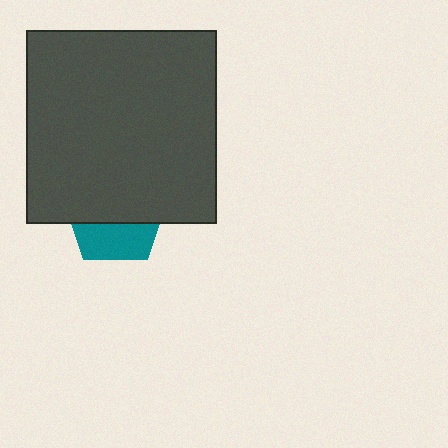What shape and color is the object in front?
The object in front is a dark gray rectangle.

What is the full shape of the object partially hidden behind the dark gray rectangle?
The partially hidden object is a teal pentagon.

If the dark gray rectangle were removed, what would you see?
You would see the complete teal pentagon.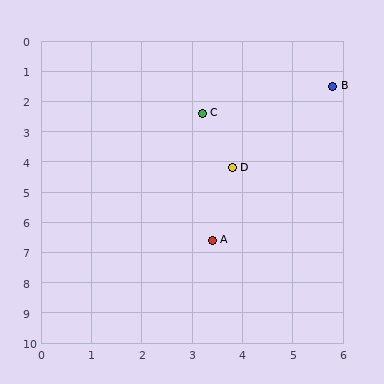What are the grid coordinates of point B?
Point B is at approximately (5.8, 1.5).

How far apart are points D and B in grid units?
Points D and B are about 3.4 grid units apart.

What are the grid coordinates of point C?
Point C is at approximately (3.2, 2.4).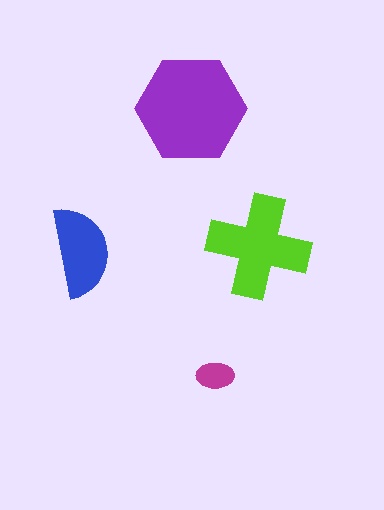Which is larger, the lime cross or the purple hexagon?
The purple hexagon.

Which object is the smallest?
The magenta ellipse.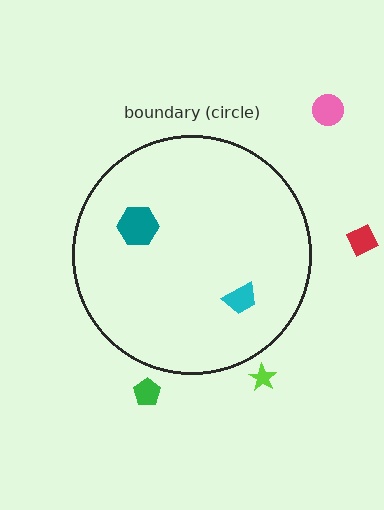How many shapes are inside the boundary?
2 inside, 4 outside.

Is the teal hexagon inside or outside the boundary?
Inside.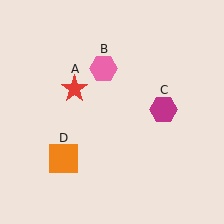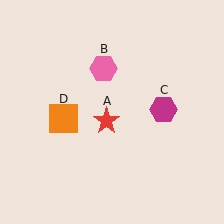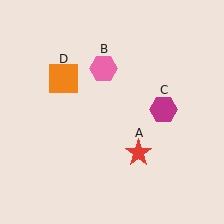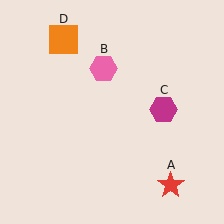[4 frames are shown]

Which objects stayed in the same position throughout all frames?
Pink hexagon (object B) and magenta hexagon (object C) remained stationary.